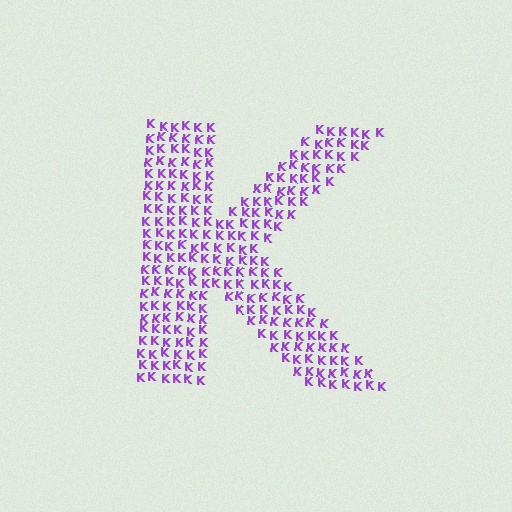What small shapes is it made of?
It is made of small letter K's.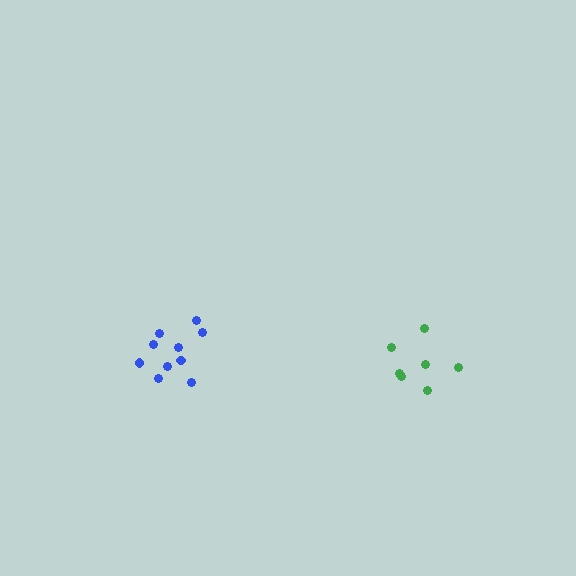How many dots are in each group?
Group 1: 7 dots, Group 2: 10 dots (17 total).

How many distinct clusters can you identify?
There are 2 distinct clusters.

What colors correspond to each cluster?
The clusters are colored: green, blue.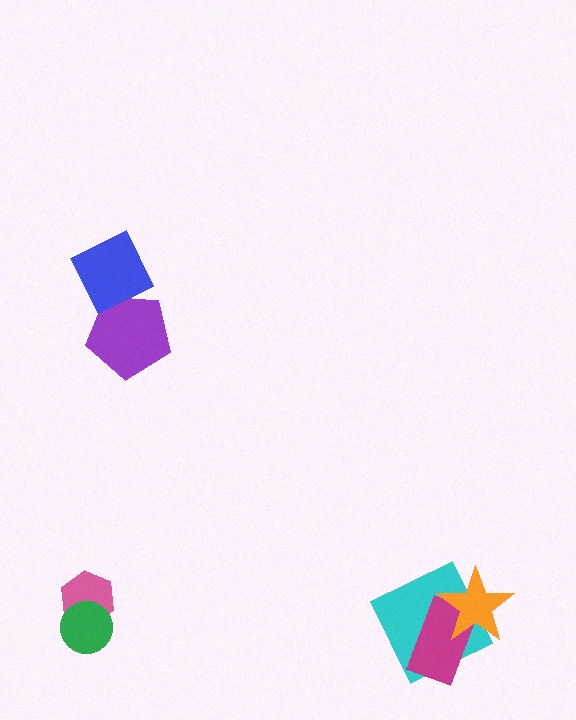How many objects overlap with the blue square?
1 object overlaps with the blue square.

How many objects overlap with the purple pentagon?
1 object overlaps with the purple pentagon.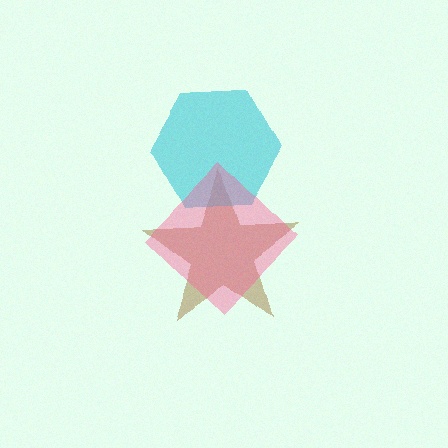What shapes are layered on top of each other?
The layered shapes are: a brown star, a cyan hexagon, a pink diamond.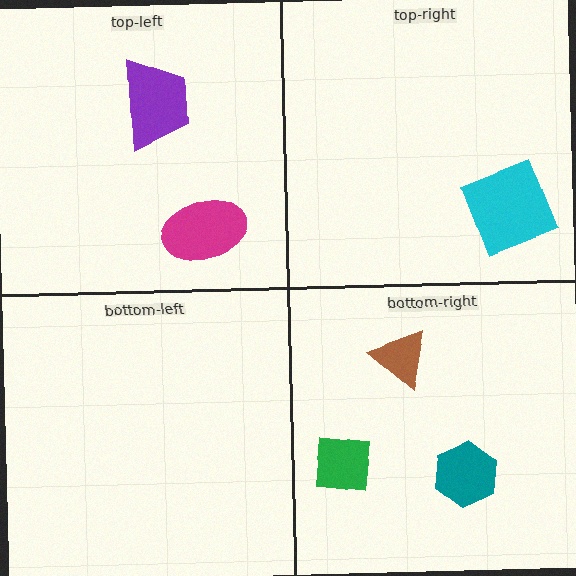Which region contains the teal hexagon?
The bottom-right region.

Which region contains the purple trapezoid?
The top-left region.